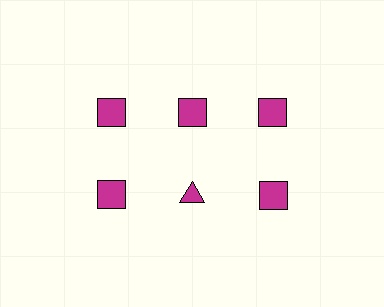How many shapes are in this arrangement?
There are 6 shapes arranged in a grid pattern.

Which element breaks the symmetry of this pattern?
The magenta triangle in the second row, second from left column breaks the symmetry. All other shapes are magenta squares.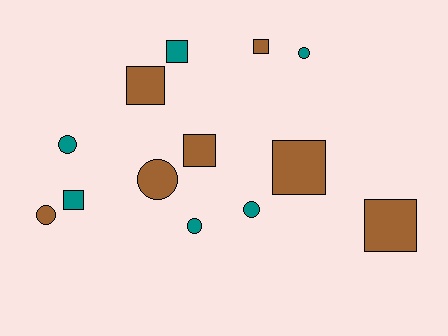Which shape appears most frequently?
Square, with 7 objects.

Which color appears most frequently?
Brown, with 7 objects.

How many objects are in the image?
There are 13 objects.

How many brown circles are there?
There are 2 brown circles.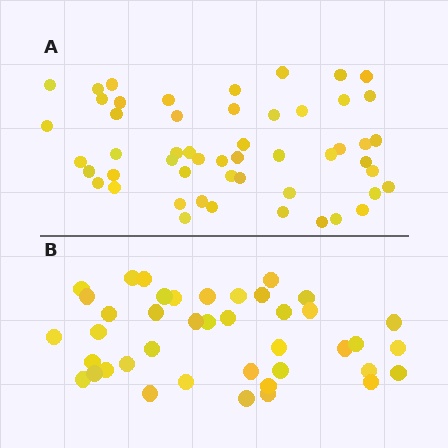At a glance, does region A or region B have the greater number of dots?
Region A (the top region) has more dots.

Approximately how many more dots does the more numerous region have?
Region A has roughly 12 or so more dots than region B.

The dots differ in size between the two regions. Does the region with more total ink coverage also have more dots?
No. Region B has more total ink coverage because its dots are larger, but region A actually contains more individual dots. Total area can be misleading — the number of items is what matters here.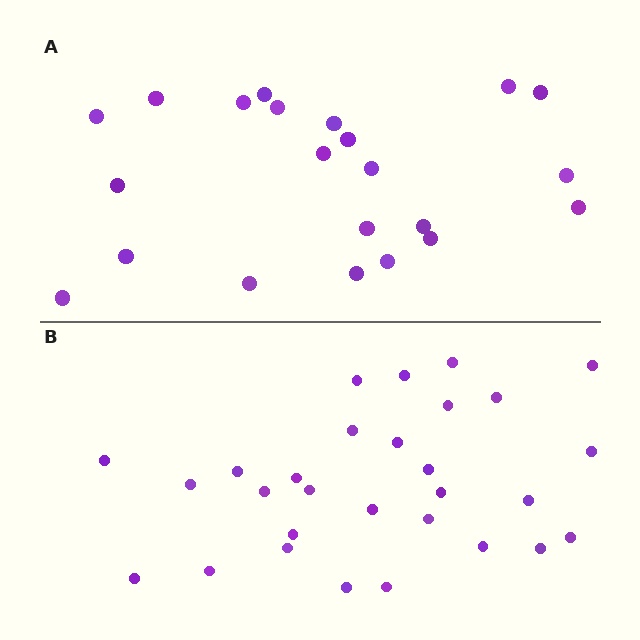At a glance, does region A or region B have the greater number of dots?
Region B (the bottom region) has more dots.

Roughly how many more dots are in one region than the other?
Region B has roughly 8 or so more dots than region A.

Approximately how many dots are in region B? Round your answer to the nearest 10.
About 30 dots. (The exact count is 29, which rounds to 30.)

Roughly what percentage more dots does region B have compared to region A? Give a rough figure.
About 30% more.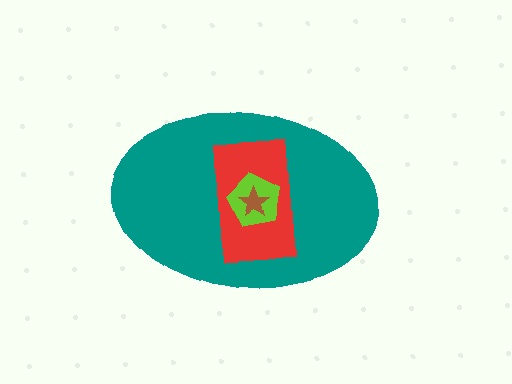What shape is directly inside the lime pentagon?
The brown star.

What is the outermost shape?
The teal ellipse.